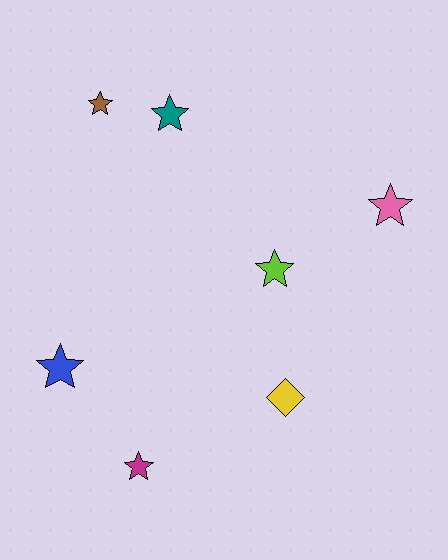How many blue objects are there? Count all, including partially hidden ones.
There is 1 blue object.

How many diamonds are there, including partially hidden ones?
There is 1 diamond.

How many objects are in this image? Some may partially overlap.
There are 7 objects.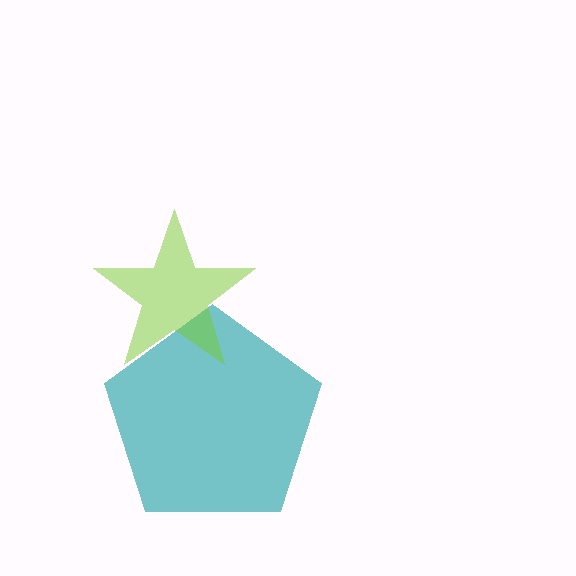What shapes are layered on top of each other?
The layered shapes are: a teal pentagon, a lime star.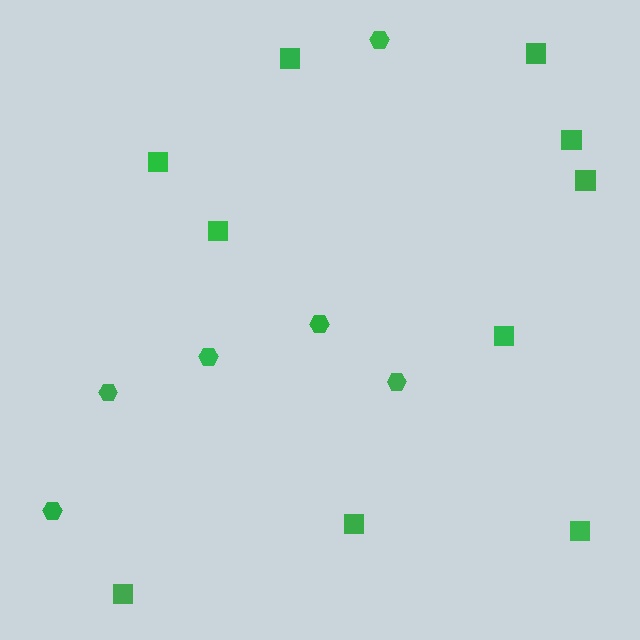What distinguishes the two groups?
There are 2 groups: one group of hexagons (6) and one group of squares (10).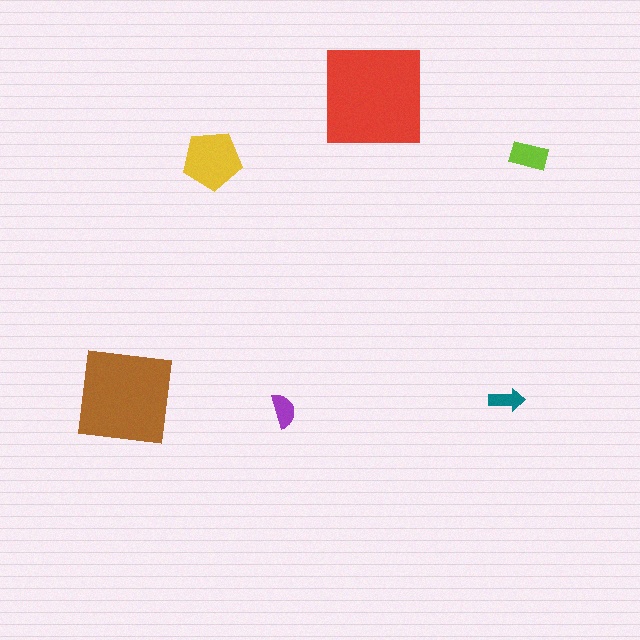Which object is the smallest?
The teal arrow.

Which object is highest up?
The red square is topmost.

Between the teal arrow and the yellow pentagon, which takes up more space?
The yellow pentagon.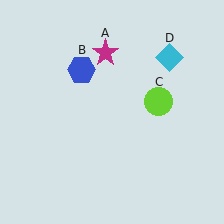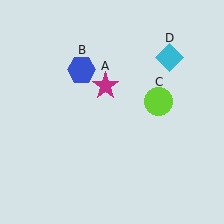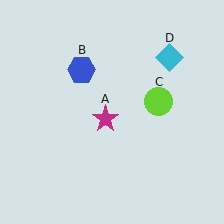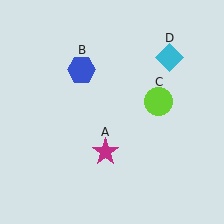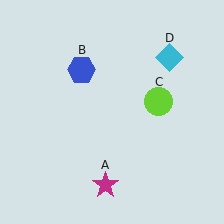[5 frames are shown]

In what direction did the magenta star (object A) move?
The magenta star (object A) moved down.